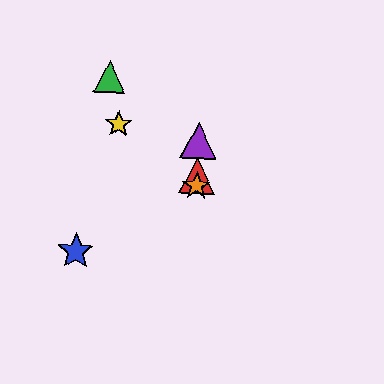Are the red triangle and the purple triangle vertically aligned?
Yes, both are at x≈197.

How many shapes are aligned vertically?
3 shapes (the red triangle, the purple triangle, the orange star) are aligned vertically.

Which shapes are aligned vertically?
The red triangle, the purple triangle, the orange star are aligned vertically.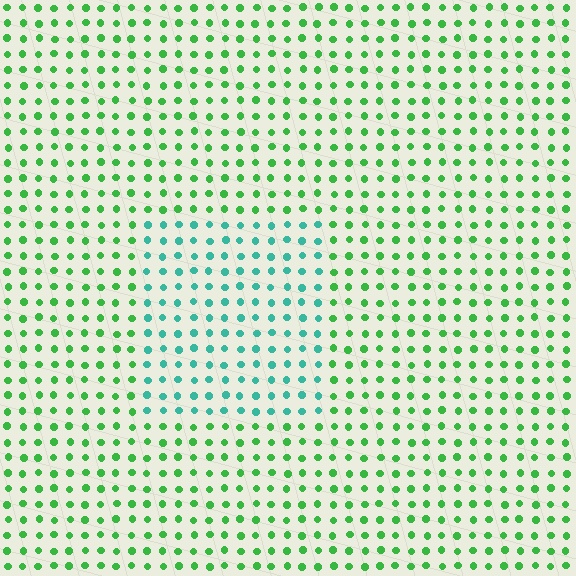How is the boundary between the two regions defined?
The boundary is defined purely by a slight shift in hue (about 44 degrees). Spacing, size, and orientation are identical on both sides.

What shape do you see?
I see a rectangle.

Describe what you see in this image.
The image is filled with small green elements in a uniform arrangement. A rectangle-shaped region is visible where the elements are tinted to a slightly different hue, forming a subtle color boundary.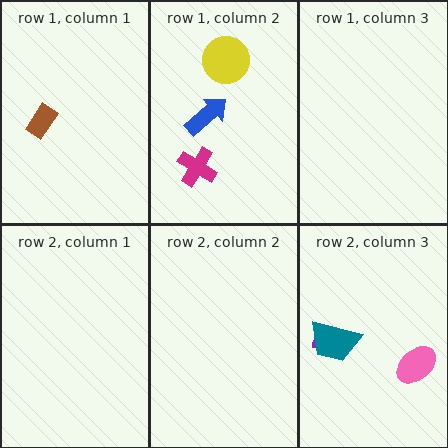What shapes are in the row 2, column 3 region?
The purple semicircle, the pink ellipse, the teal trapezoid.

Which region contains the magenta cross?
The row 1, column 2 region.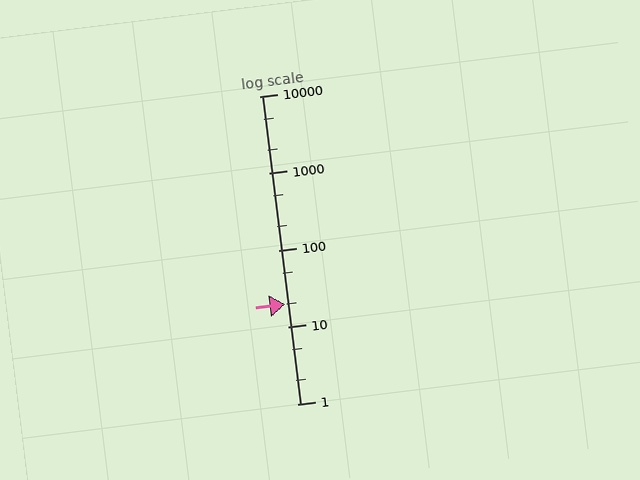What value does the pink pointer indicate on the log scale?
The pointer indicates approximately 20.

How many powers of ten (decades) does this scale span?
The scale spans 4 decades, from 1 to 10000.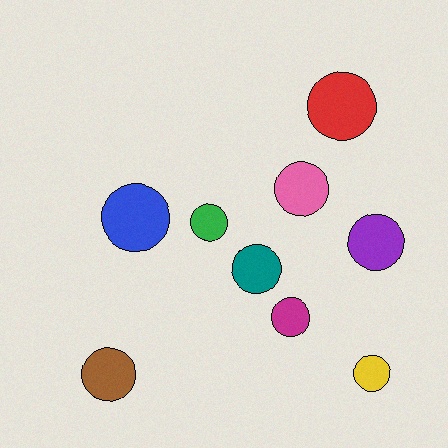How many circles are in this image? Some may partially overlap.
There are 9 circles.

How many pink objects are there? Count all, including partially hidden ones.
There is 1 pink object.